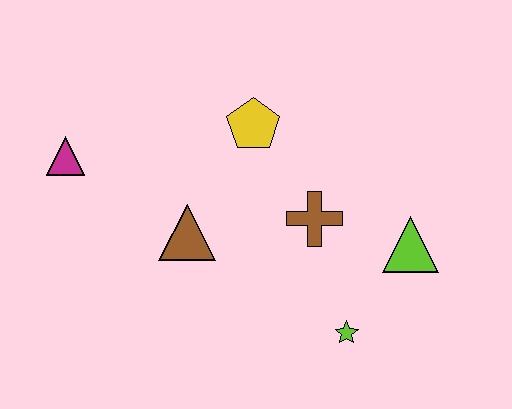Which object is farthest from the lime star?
The magenta triangle is farthest from the lime star.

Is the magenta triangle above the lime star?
Yes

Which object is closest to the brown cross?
The lime triangle is closest to the brown cross.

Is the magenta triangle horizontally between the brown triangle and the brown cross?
No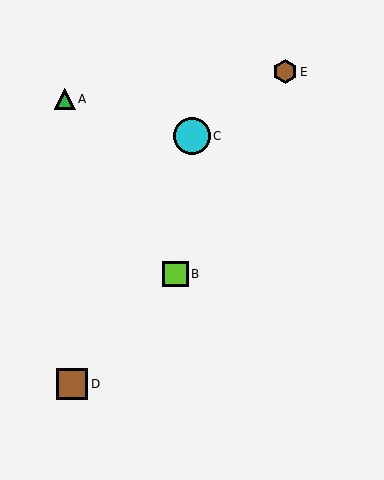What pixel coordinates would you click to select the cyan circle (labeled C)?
Click at (192, 136) to select the cyan circle C.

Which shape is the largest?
The cyan circle (labeled C) is the largest.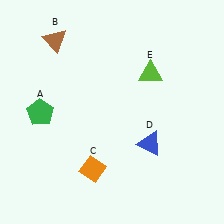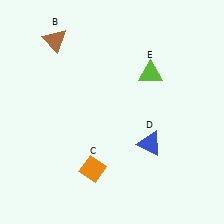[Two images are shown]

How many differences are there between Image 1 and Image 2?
There is 1 difference between the two images.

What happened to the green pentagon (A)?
The green pentagon (A) was removed in Image 2. It was in the bottom-left area of Image 1.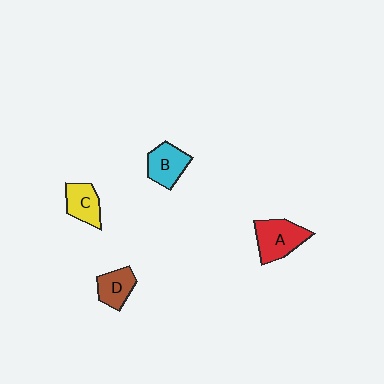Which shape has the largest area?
Shape A (red).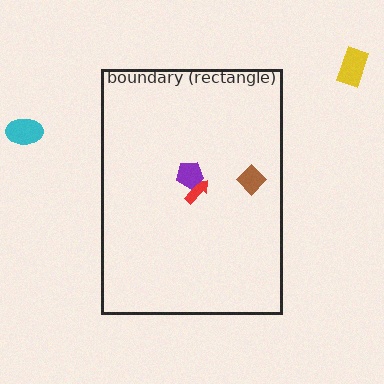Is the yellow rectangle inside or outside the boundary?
Outside.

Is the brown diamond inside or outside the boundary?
Inside.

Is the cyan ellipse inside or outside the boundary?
Outside.